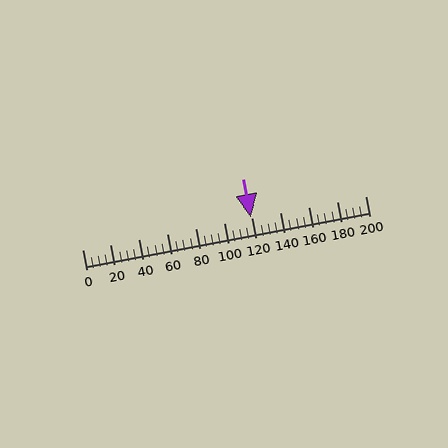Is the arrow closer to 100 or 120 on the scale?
The arrow is closer to 120.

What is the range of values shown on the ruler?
The ruler shows values from 0 to 200.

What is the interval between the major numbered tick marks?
The major tick marks are spaced 20 units apart.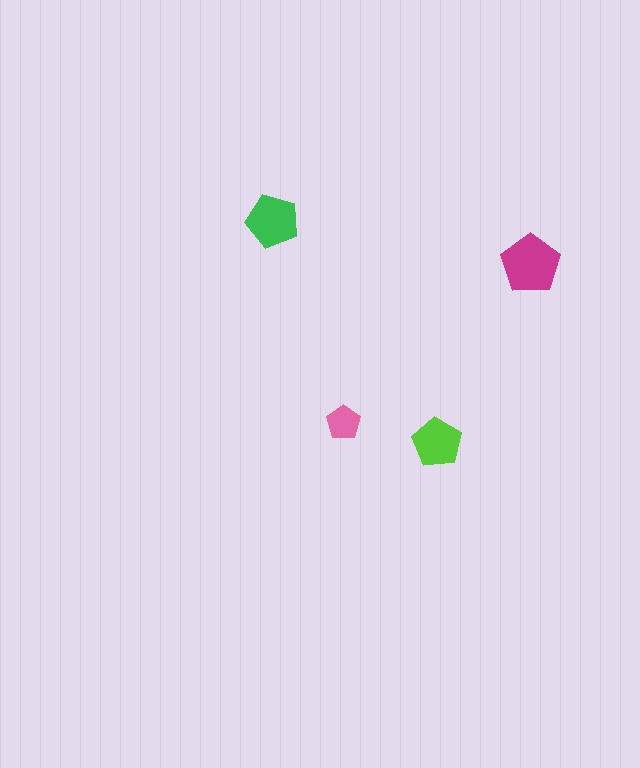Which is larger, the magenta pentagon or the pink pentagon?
The magenta one.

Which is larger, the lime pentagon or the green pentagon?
The green one.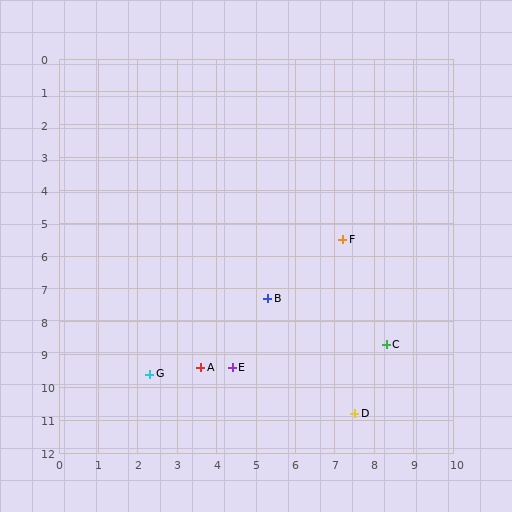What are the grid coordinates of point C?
Point C is at approximately (8.3, 8.7).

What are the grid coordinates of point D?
Point D is at approximately (7.5, 10.8).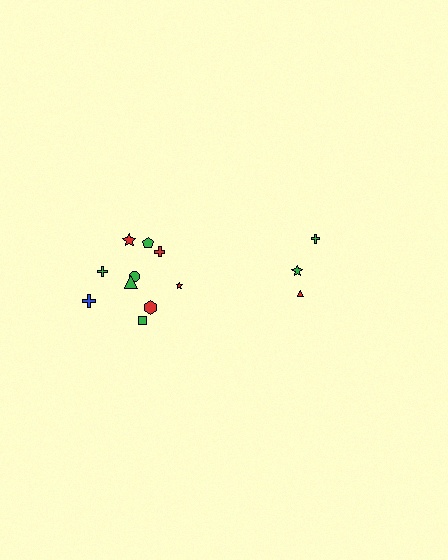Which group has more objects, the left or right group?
The left group.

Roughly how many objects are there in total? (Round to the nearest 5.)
Roughly 15 objects in total.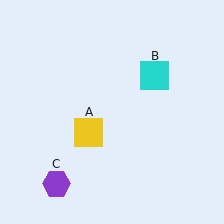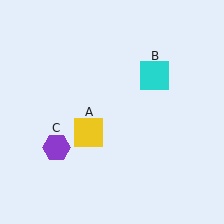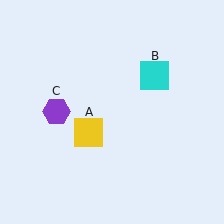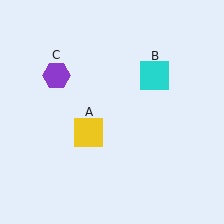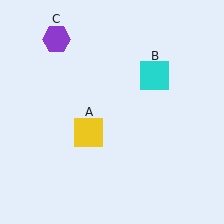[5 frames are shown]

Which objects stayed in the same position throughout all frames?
Yellow square (object A) and cyan square (object B) remained stationary.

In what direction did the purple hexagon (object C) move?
The purple hexagon (object C) moved up.